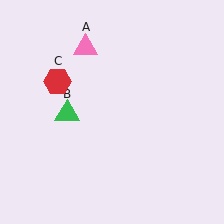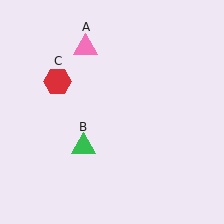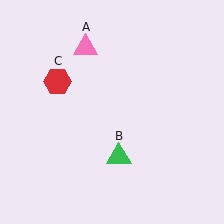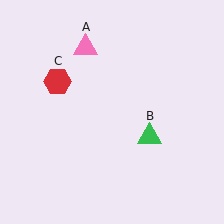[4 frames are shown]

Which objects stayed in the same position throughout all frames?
Pink triangle (object A) and red hexagon (object C) remained stationary.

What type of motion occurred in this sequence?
The green triangle (object B) rotated counterclockwise around the center of the scene.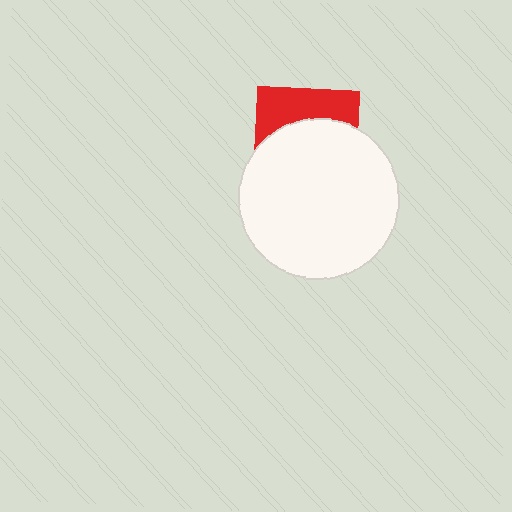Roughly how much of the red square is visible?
A small part of it is visible (roughly 36%).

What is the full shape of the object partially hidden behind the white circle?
The partially hidden object is a red square.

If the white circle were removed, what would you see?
You would see the complete red square.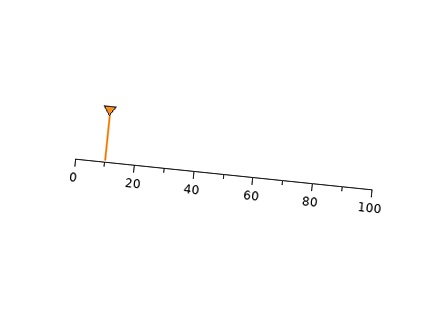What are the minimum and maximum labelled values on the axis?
The axis runs from 0 to 100.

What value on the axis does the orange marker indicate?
The marker indicates approximately 10.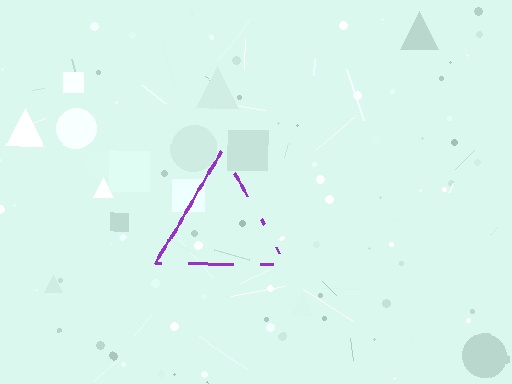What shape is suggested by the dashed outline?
The dashed outline suggests a triangle.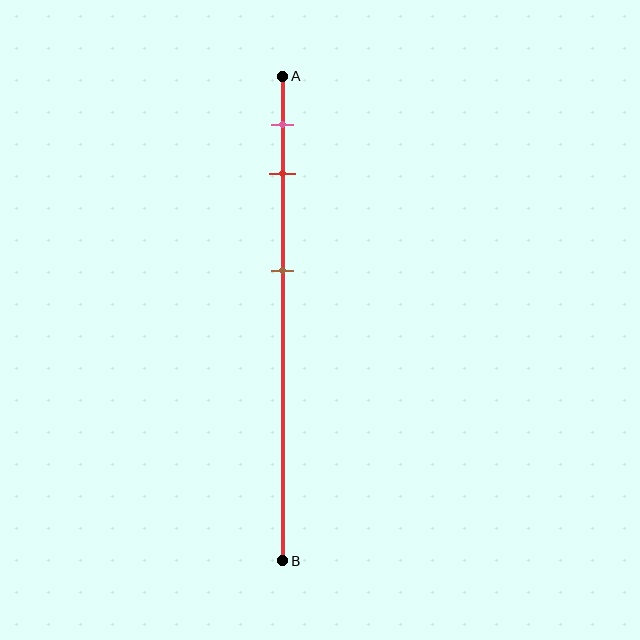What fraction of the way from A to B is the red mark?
The red mark is approximately 20% (0.2) of the way from A to B.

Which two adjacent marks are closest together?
The pink and red marks are the closest adjacent pair.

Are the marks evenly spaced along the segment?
No, the marks are not evenly spaced.